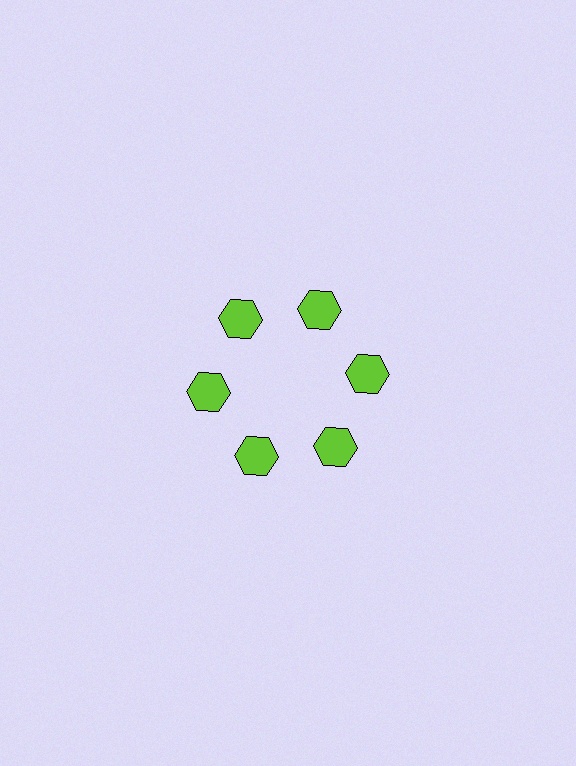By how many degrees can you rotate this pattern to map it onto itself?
The pattern maps onto itself every 60 degrees of rotation.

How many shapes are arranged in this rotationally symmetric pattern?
There are 6 shapes, arranged in 6 groups of 1.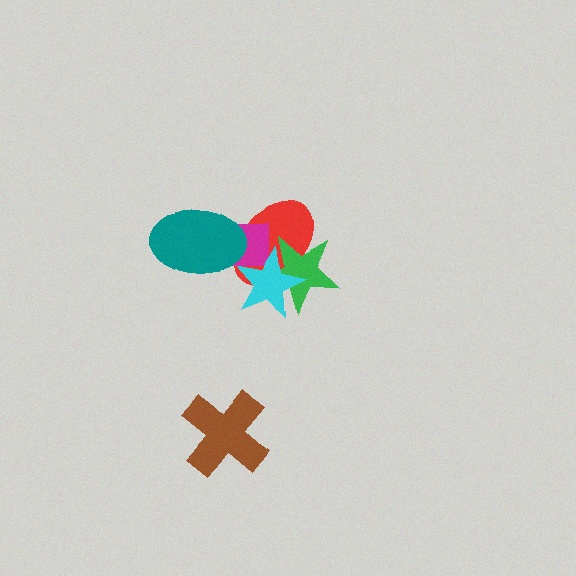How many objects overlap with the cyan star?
3 objects overlap with the cyan star.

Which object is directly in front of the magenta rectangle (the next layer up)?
The teal ellipse is directly in front of the magenta rectangle.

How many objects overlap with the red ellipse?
4 objects overlap with the red ellipse.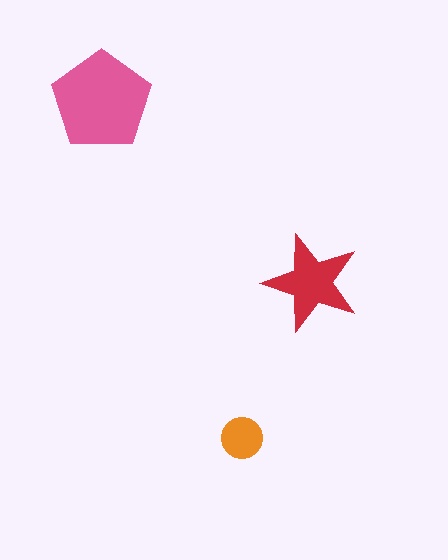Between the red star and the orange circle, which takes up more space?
The red star.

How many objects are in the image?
There are 3 objects in the image.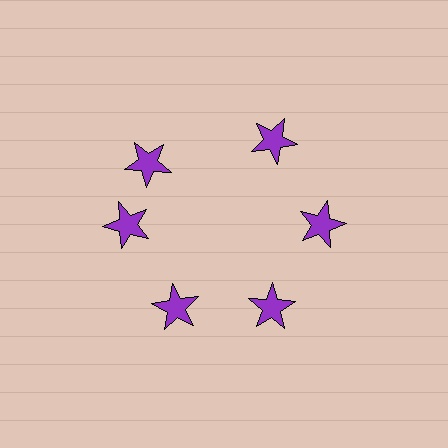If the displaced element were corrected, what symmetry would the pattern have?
It would have 6-fold rotational symmetry — the pattern would map onto itself every 60 degrees.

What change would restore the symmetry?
The symmetry would be restored by rotating it back into even spacing with its neighbors so that all 6 stars sit at equal angles and equal distance from the center.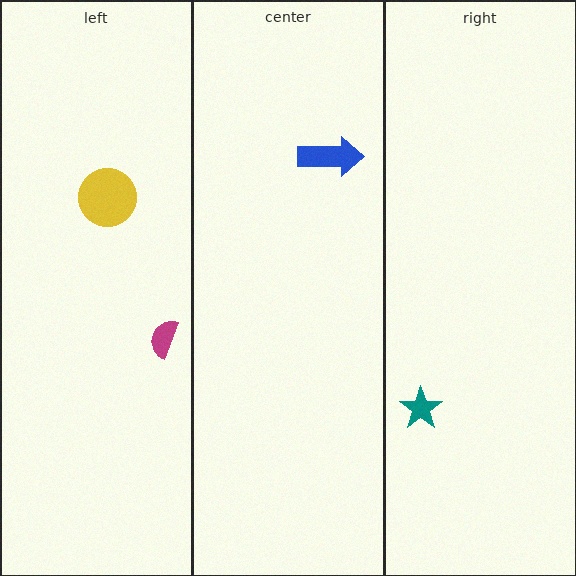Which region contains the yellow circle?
The left region.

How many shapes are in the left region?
2.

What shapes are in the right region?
The teal star.